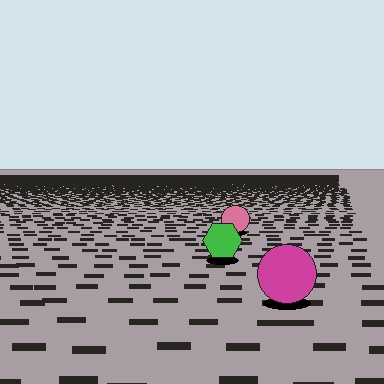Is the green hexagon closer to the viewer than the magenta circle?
No. The magenta circle is closer — you can tell from the texture gradient: the ground texture is coarser near it.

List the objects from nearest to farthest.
From nearest to farthest: the magenta circle, the green hexagon, the pink circle.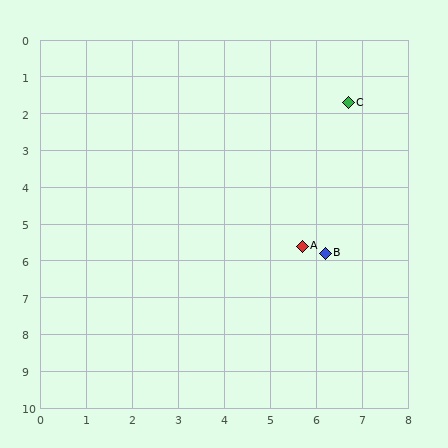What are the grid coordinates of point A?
Point A is at approximately (5.7, 5.6).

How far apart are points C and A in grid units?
Points C and A are about 4.0 grid units apart.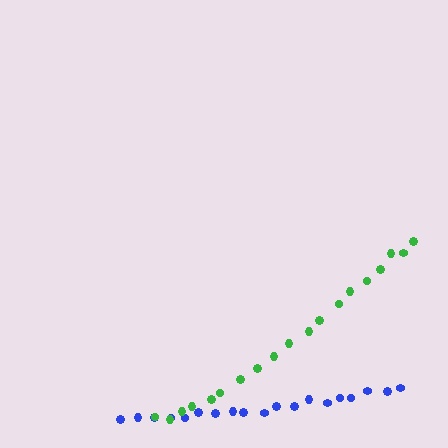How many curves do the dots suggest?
There are 2 distinct paths.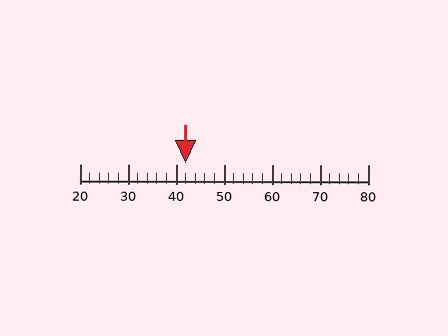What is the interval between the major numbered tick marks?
The major tick marks are spaced 10 units apart.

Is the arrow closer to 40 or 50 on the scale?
The arrow is closer to 40.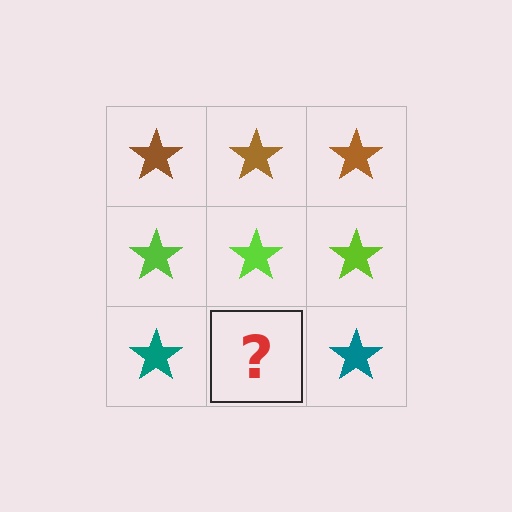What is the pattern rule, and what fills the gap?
The rule is that each row has a consistent color. The gap should be filled with a teal star.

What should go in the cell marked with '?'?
The missing cell should contain a teal star.